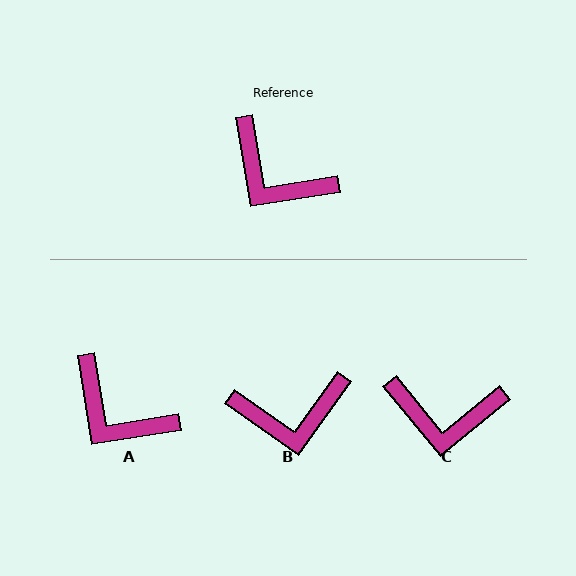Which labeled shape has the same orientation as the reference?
A.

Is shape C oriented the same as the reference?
No, it is off by about 30 degrees.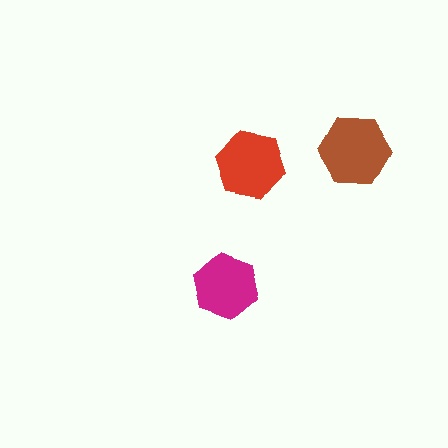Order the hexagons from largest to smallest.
the brown one, the red one, the magenta one.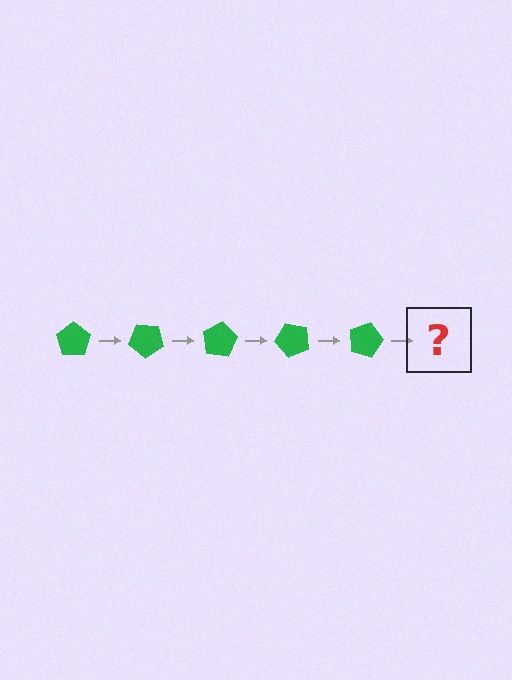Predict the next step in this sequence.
The next step is a green pentagon rotated 200 degrees.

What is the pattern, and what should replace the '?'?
The pattern is that the pentagon rotates 40 degrees each step. The '?' should be a green pentagon rotated 200 degrees.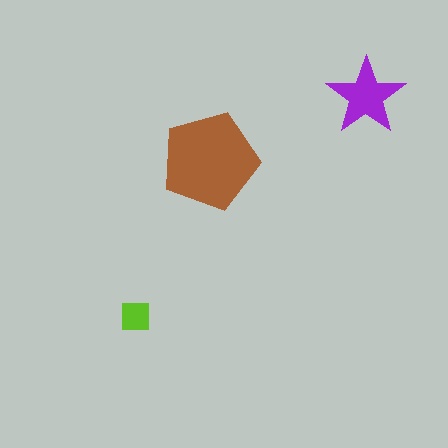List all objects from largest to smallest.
The brown pentagon, the purple star, the lime square.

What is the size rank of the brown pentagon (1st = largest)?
1st.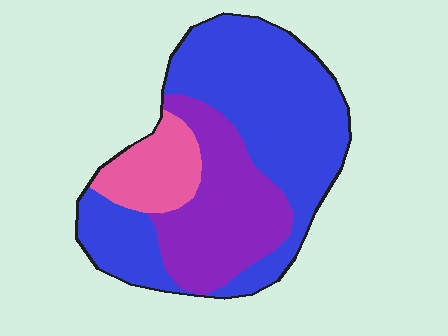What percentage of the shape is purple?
Purple covers around 30% of the shape.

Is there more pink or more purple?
Purple.